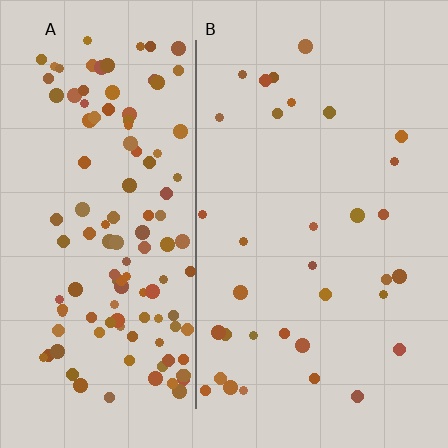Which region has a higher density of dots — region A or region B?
A (the left).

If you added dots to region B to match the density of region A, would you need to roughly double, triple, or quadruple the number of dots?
Approximately quadruple.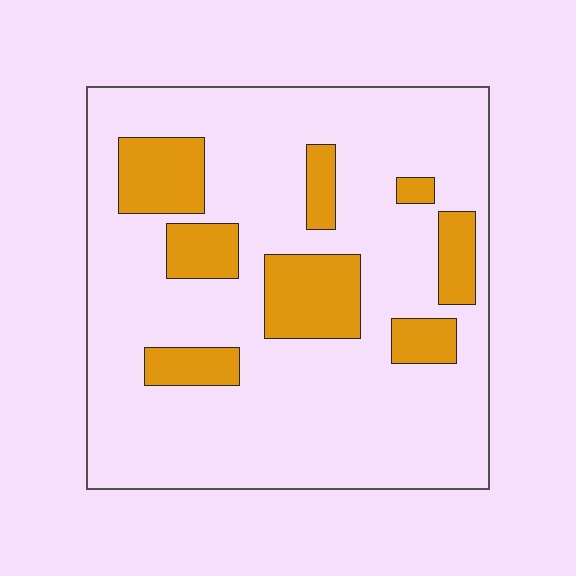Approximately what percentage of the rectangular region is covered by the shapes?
Approximately 20%.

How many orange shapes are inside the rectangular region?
8.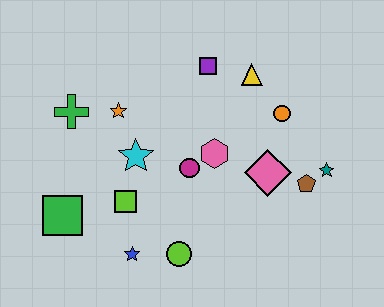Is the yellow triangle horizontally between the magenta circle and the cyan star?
No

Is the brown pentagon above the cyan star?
No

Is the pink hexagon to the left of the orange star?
No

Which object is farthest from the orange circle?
The green square is farthest from the orange circle.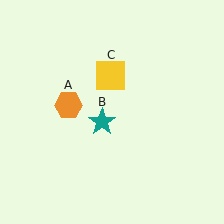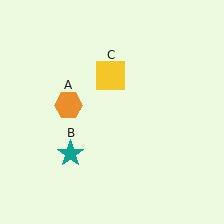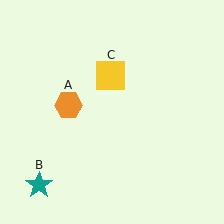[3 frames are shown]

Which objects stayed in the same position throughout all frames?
Orange hexagon (object A) and yellow square (object C) remained stationary.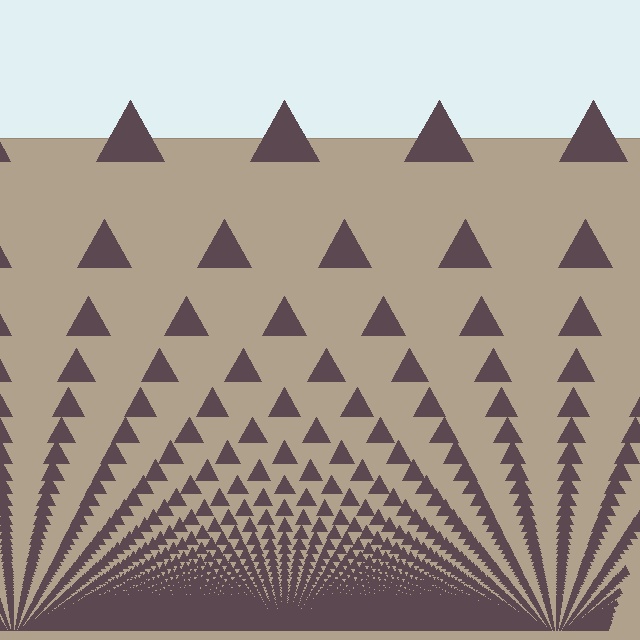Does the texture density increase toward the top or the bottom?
Density increases toward the bottom.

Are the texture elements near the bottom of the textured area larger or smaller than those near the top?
Smaller. The gradient is inverted — elements near the bottom are smaller and denser.